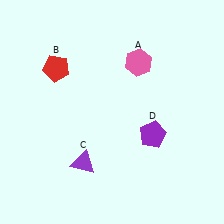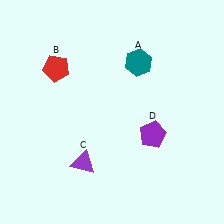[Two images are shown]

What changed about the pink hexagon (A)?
In Image 1, A is pink. In Image 2, it changed to teal.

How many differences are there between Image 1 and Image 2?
There is 1 difference between the two images.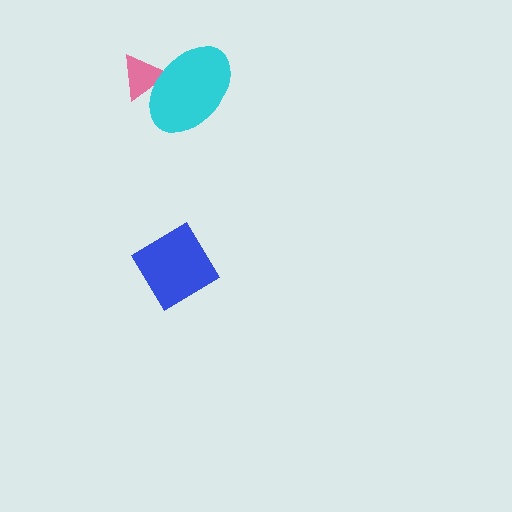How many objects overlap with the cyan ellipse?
1 object overlaps with the cyan ellipse.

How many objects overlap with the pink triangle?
1 object overlaps with the pink triangle.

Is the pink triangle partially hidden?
Yes, it is partially covered by another shape.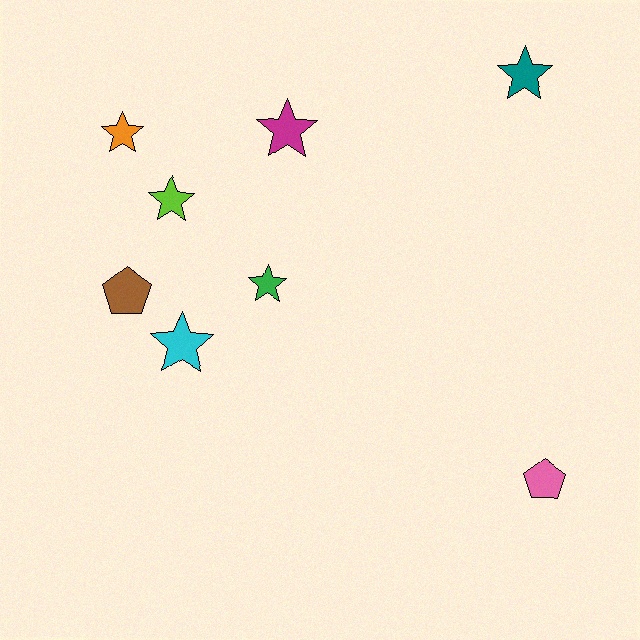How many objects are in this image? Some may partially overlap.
There are 8 objects.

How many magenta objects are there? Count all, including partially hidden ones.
There is 1 magenta object.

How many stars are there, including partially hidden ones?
There are 6 stars.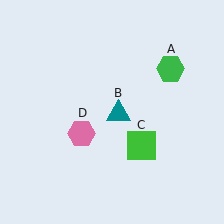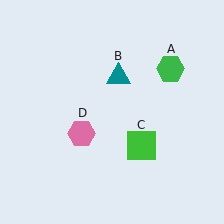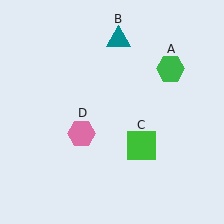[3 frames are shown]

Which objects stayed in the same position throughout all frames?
Green hexagon (object A) and green square (object C) and pink hexagon (object D) remained stationary.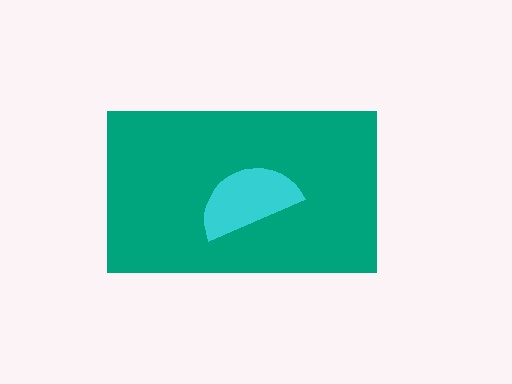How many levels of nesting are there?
2.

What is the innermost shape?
The cyan semicircle.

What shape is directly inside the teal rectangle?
The cyan semicircle.